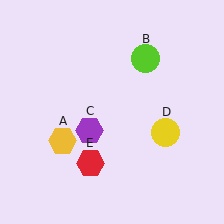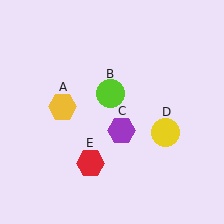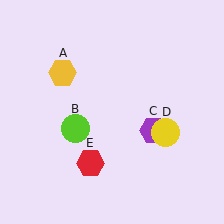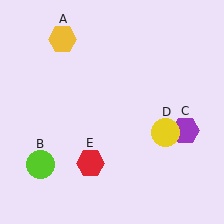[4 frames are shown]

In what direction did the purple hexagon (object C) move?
The purple hexagon (object C) moved right.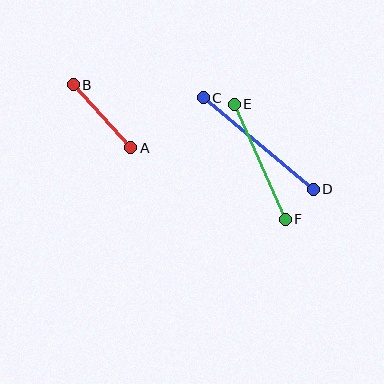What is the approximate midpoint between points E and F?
The midpoint is at approximately (260, 162) pixels.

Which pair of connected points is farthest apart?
Points C and D are farthest apart.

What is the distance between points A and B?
The distance is approximately 85 pixels.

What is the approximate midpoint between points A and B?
The midpoint is at approximately (102, 116) pixels.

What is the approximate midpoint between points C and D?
The midpoint is at approximately (258, 143) pixels.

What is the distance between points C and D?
The distance is approximately 143 pixels.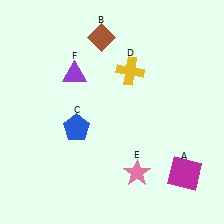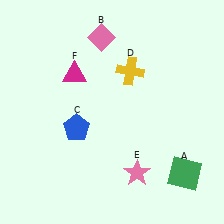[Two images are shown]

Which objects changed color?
A changed from magenta to green. B changed from brown to pink. F changed from purple to magenta.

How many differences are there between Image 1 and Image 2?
There are 3 differences between the two images.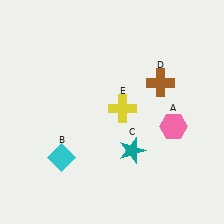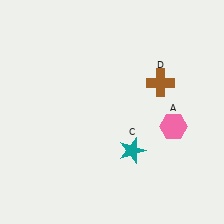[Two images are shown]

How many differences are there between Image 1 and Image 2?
There are 2 differences between the two images.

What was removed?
The yellow cross (E), the cyan diamond (B) were removed in Image 2.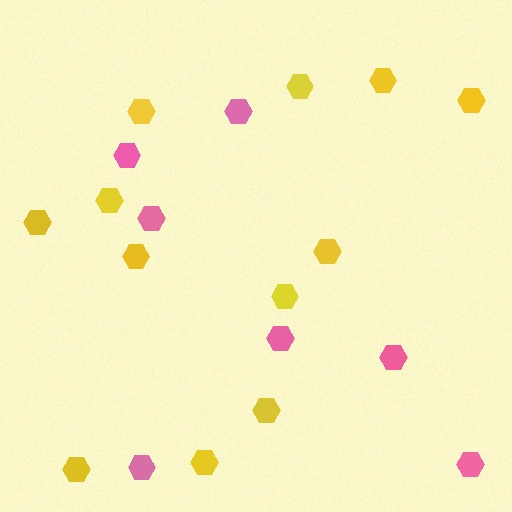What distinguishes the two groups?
There are 2 groups: one group of pink hexagons (7) and one group of yellow hexagons (12).